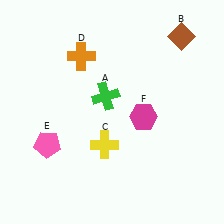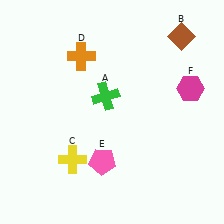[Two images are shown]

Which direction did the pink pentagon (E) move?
The pink pentagon (E) moved right.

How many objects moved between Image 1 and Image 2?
3 objects moved between the two images.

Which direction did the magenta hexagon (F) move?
The magenta hexagon (F) moved right.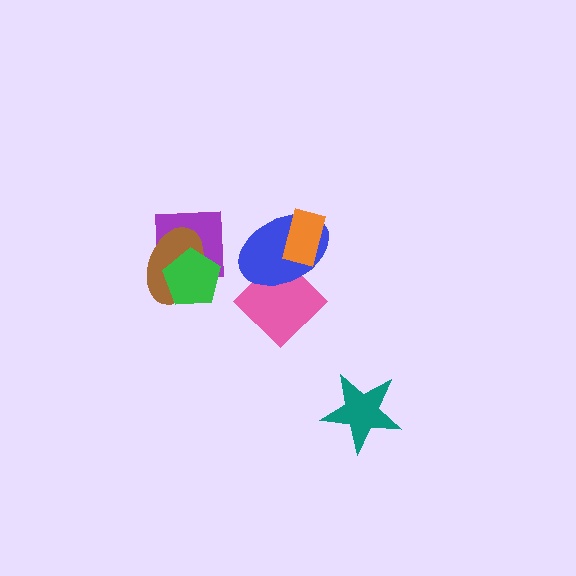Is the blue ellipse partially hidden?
Yes, it is partially covered by another shape.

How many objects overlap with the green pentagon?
2 objects overlap with the green pentagon.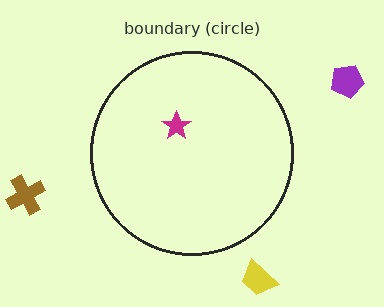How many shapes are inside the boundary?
1 inside, 3 outside.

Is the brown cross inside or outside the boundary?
Outside.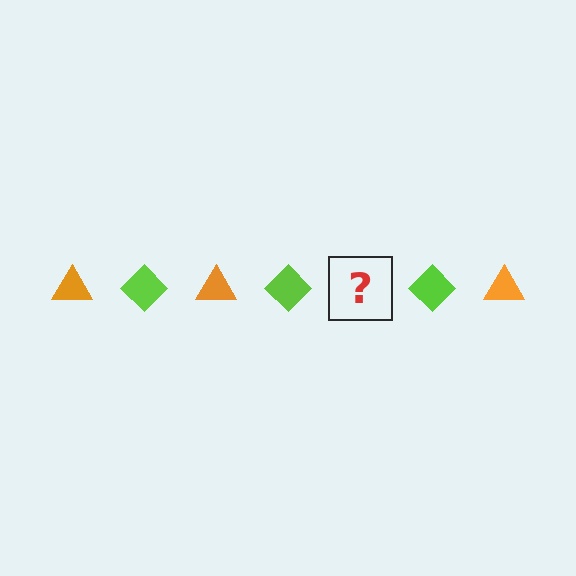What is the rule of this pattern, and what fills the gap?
The rule is that the pattern alternates between orange triangle and lime diamond. The gap should be filled with an orange triangle.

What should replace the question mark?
The question mark should be replaced with an orange triangle.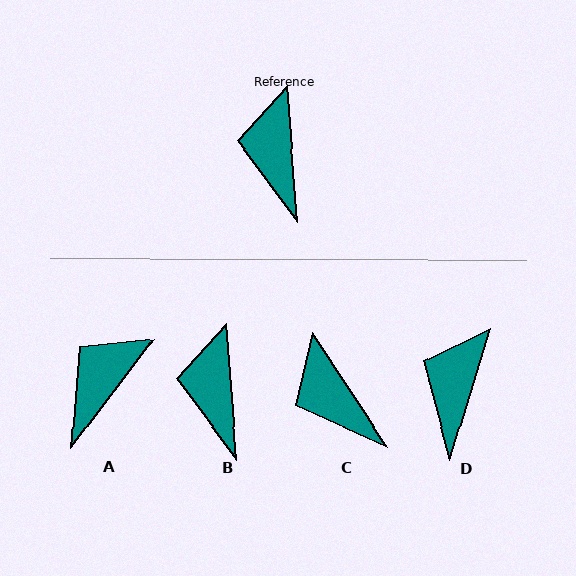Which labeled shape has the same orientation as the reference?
B.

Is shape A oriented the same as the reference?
No, it is off by about 42 degrees.